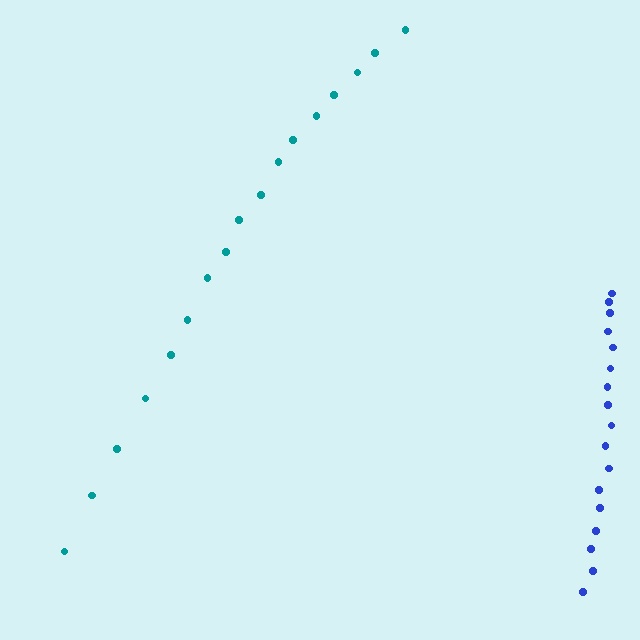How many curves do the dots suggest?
There are 2 distinct paths.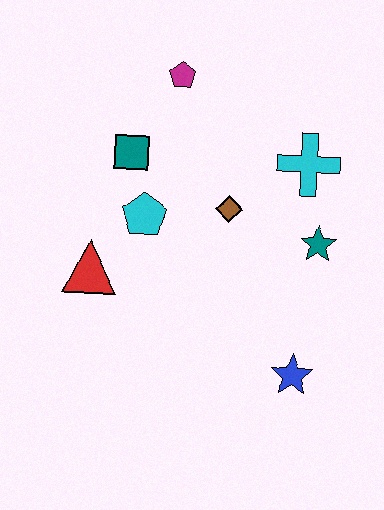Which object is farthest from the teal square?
The blue star is farthest from the teal square.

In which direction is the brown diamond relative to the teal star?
The brown diamond is to the left of the teal star.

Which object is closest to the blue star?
The teal star is closest to the blue star.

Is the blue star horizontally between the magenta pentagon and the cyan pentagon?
No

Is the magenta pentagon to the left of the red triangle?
No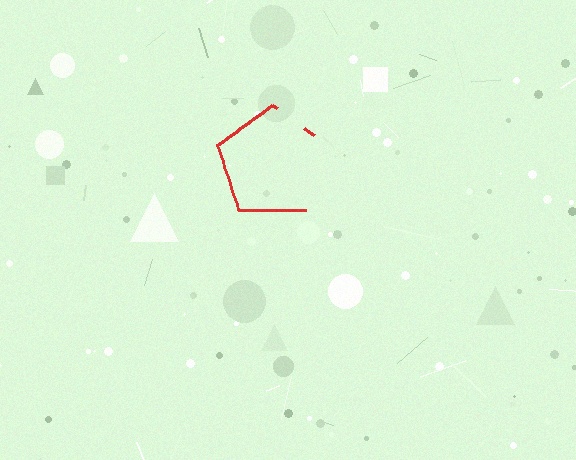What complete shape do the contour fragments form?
The contour fragments form a pentagon.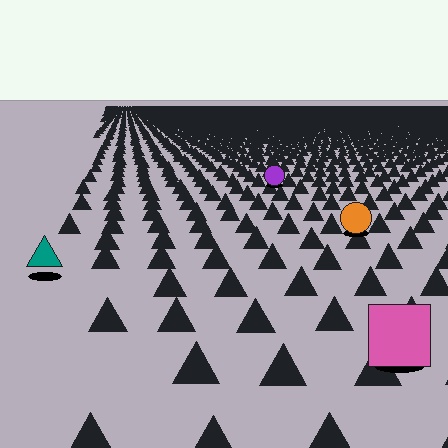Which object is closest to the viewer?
The pink square is closest. The texture marks near it are larger and more spread out.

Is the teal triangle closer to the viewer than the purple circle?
Yes. The teal triangle is closer — you can tell from the texture gradient: the ground texture is coarser near it.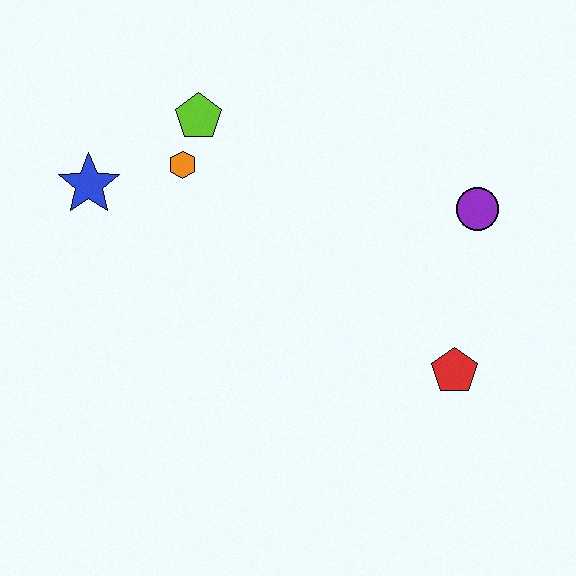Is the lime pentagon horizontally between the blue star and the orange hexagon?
No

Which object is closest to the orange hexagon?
The lime pentagon is closest to the orange hexagon.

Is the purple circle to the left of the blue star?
No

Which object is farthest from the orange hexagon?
The red pentagon is farthest from the orange hexagon.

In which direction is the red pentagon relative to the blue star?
The red pentagon is to the right of the blue star.